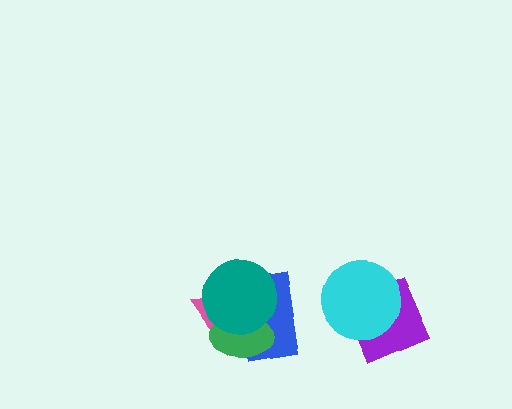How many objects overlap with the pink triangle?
3 objects overlap with the pink triangle.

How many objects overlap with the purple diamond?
1 object overlaps with the purple diamond.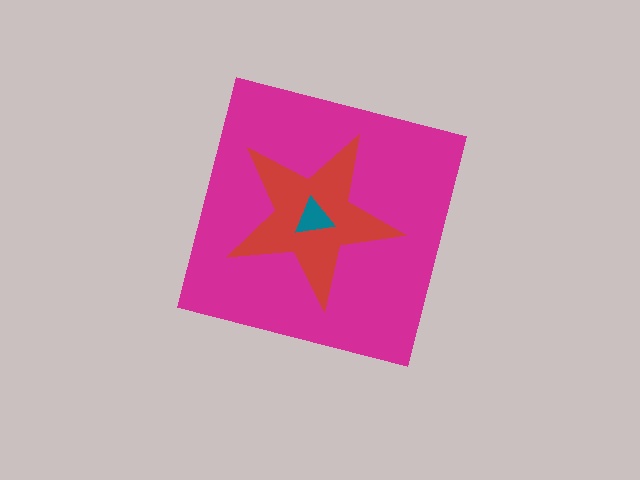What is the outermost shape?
The magenta square.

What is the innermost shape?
The teal triangle.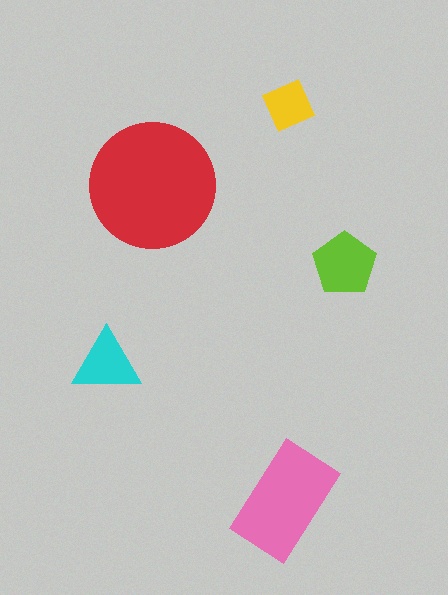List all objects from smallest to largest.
The yellow diamond, the cyan triangle, the lime pentagon, the pink rectangle, the red circle.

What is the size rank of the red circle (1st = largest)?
1st.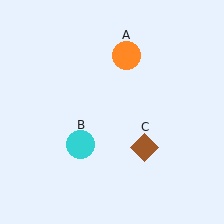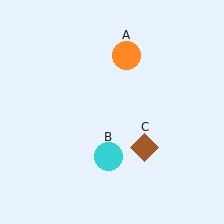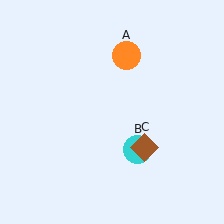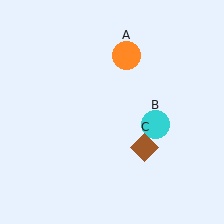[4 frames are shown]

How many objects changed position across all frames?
1 object changed position: cyan circle (object B).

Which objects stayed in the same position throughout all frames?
Orange circle (object A) and brown diamond (object C) remained stationary.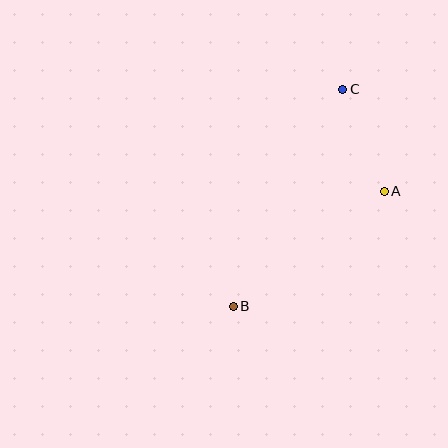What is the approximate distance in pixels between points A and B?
The distance between A and B is approximately 190 pixels.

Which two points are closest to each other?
Points A and C are closest to each other.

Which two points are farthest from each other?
Points B and C are farthest from each other.